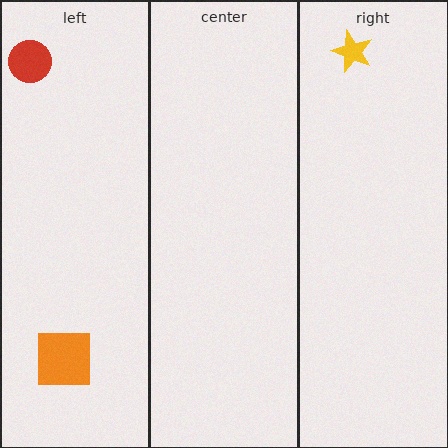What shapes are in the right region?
The yellow star.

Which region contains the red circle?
The left region.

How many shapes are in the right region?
1.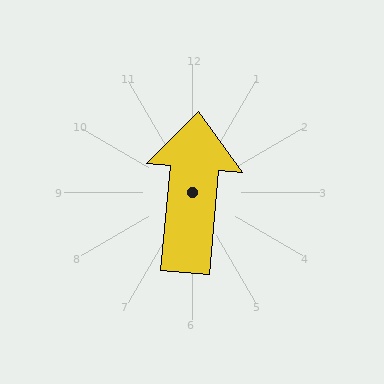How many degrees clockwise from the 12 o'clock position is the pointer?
Approximately 5 degrees.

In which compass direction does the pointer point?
North.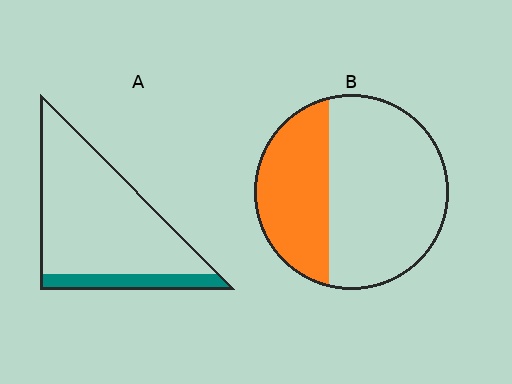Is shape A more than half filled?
No.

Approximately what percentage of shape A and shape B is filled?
A is approximately 15% and B is approximately 35%.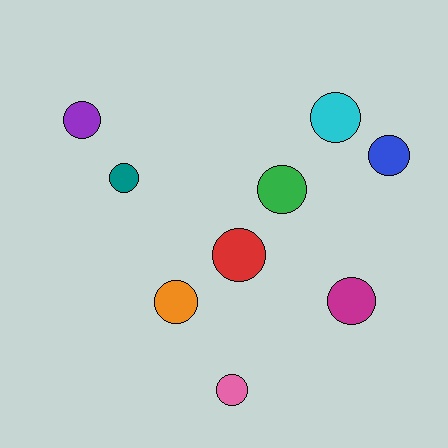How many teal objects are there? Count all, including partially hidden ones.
There is 1 teal object.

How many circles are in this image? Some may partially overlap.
There are 9 circles.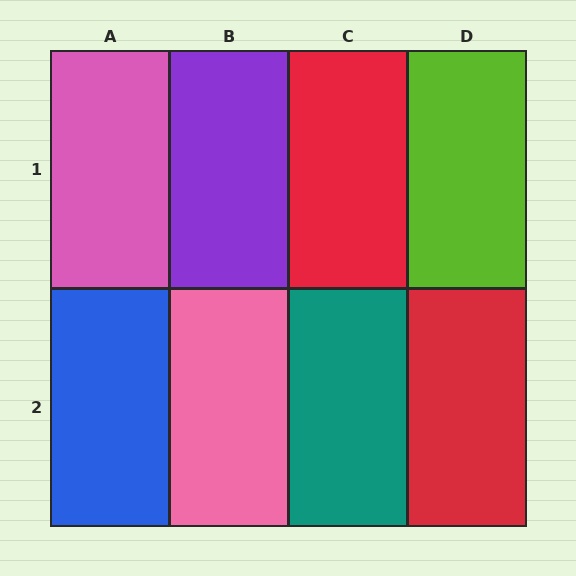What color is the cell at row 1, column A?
Pink.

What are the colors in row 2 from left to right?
Blue, pink, teal, red.